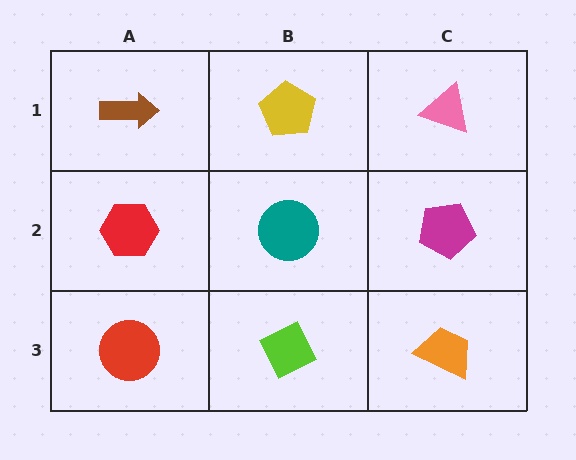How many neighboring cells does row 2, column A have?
3.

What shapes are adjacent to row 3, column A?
A red hexagon (row 2, column A), a lime diamond (row 3, column B).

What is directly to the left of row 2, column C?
A teal circle.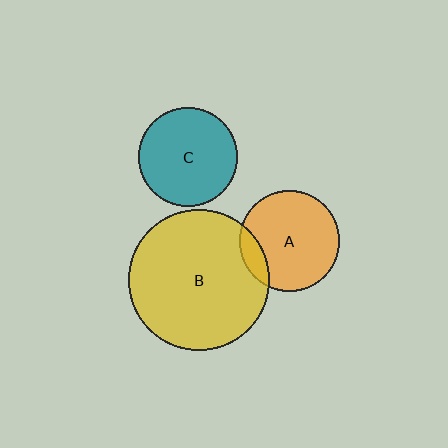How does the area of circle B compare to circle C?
Approximately 2.0 times.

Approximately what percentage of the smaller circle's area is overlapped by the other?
Approximately 15%.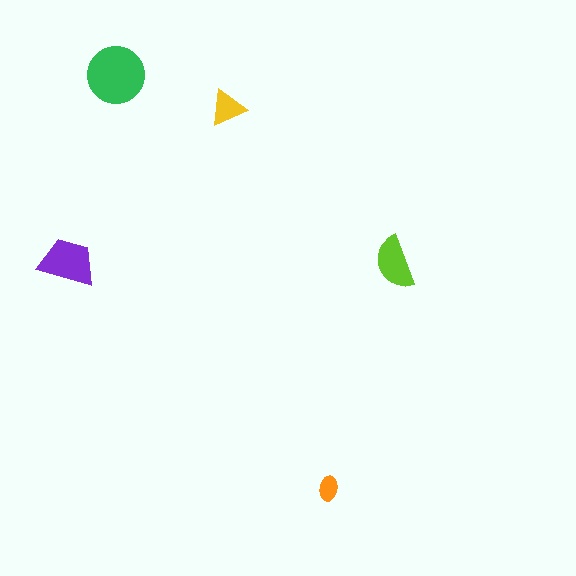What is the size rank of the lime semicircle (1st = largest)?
3rd.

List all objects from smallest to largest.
The orange ellipse, the yellow triangle, the lime semicircle, the purple trapezoid, the green circle.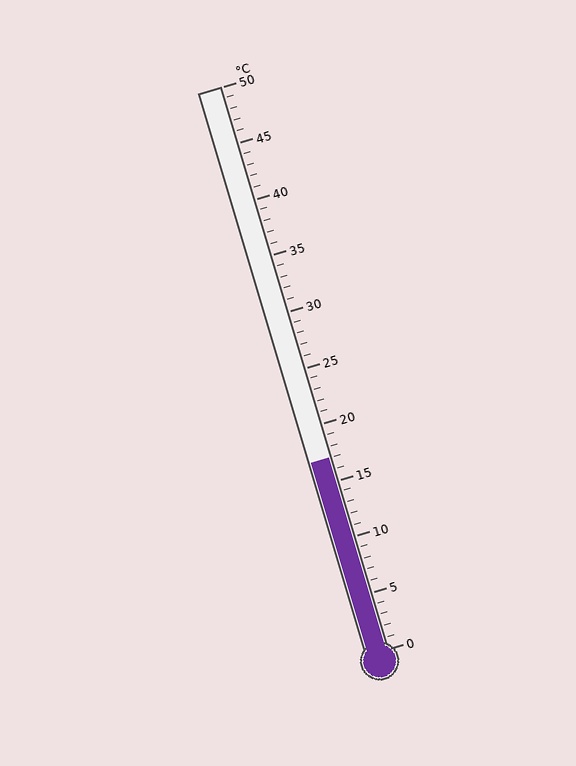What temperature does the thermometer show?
The thermometer shows approximately 17°C.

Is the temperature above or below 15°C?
The temperature is above 15°C.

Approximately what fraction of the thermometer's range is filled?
The thermometer is filled to approximately 35% of its range.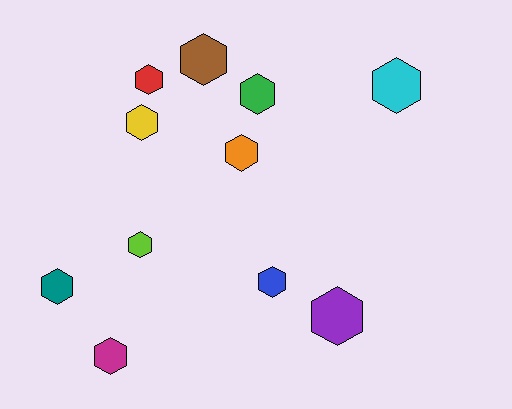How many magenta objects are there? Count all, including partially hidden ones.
There is 1 magenta object.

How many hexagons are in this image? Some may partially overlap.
There are 11 hexagons.